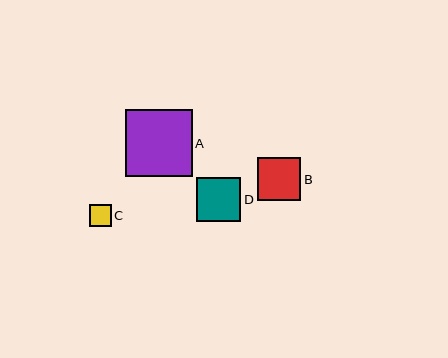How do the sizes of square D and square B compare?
Square D and square B are approximately the same size.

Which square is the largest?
Square A is the largest with a size of approximately 67 pixels.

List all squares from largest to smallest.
From largest to smallest: A, D, B, C.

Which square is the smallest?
Square C is the smallest with a size of approximately 22 pixels.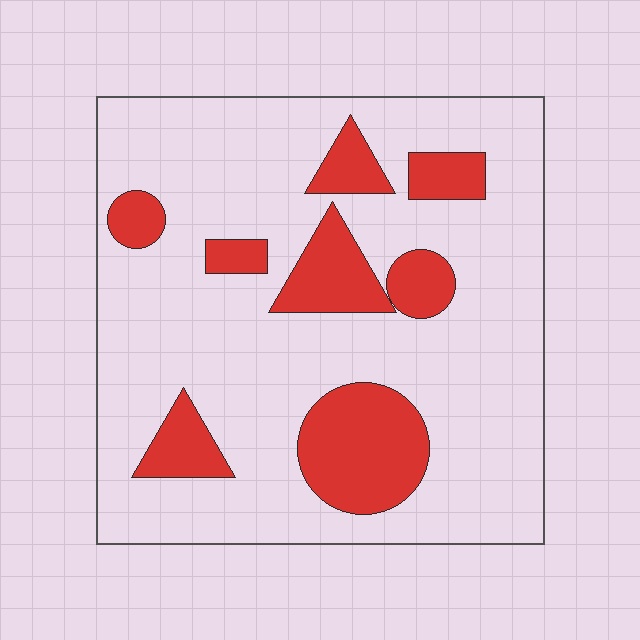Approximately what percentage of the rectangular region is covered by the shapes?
Approximately 20%.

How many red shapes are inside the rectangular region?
8.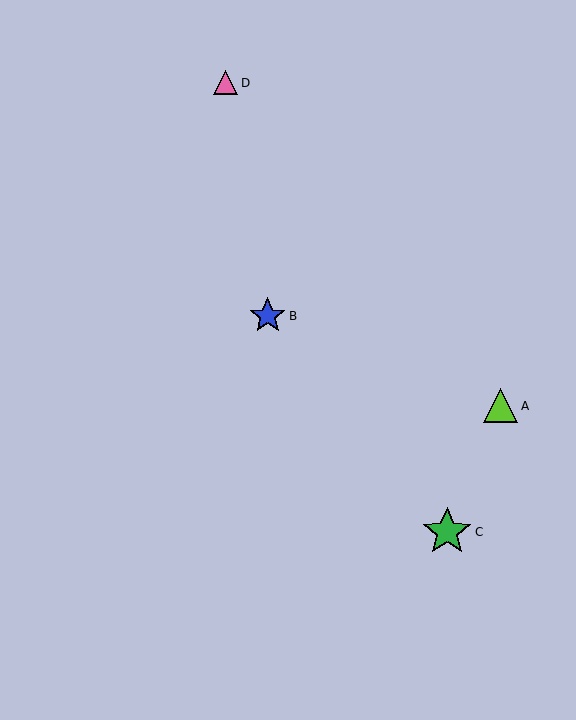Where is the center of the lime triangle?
The center of the lime triangle is at (501, 406).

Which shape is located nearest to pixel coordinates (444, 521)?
The green star (labeled C) at (447, 532) is nearest to that location.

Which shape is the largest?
The green star (labeled C) is the largest.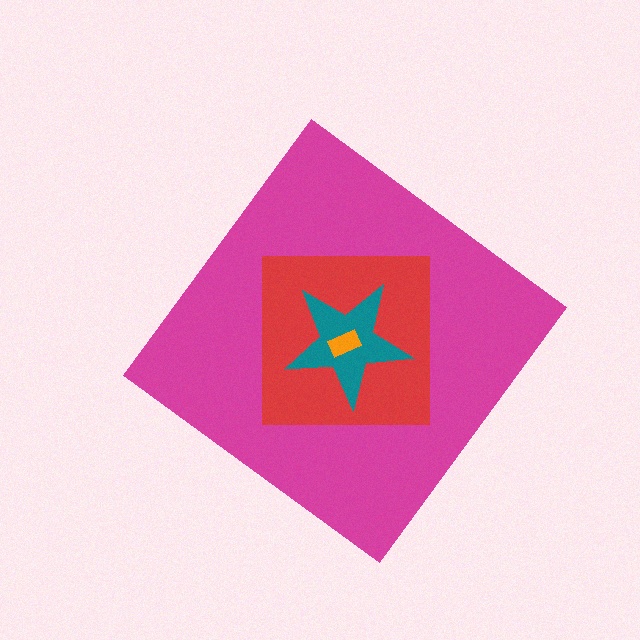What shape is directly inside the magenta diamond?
The red square.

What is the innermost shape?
The orange rectangle.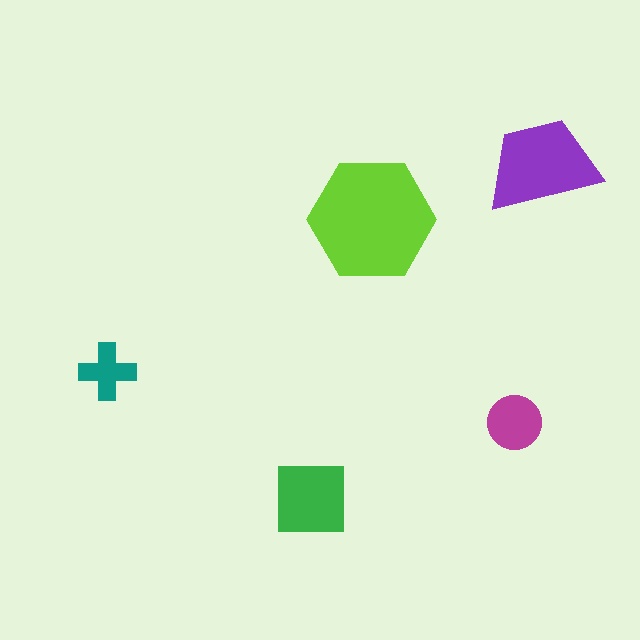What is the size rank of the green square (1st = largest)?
3rd.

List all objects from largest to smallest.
The lime hexagon, the purple trapezoid, the green square, the magenta circle, the teal cross.